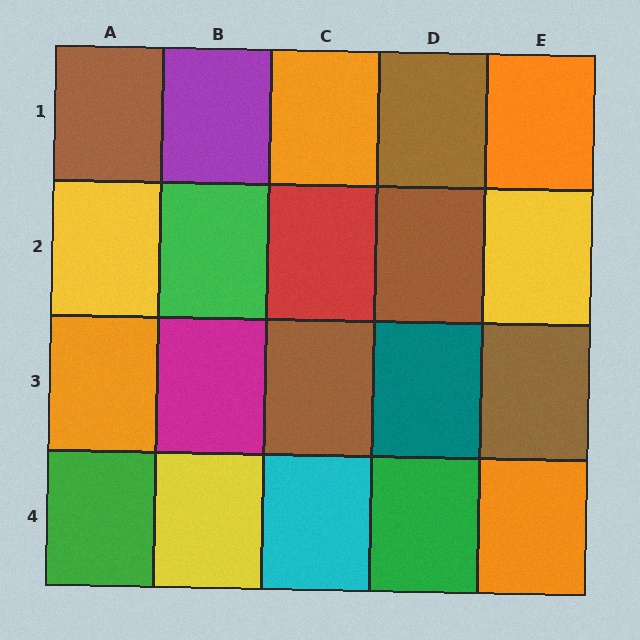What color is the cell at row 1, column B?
Purple.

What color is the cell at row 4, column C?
Cyan.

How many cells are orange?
4 cells are orange.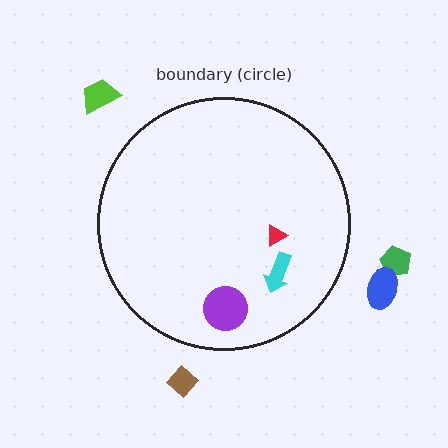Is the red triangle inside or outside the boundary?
Inside.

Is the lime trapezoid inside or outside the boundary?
Outside.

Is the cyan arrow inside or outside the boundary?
Inside.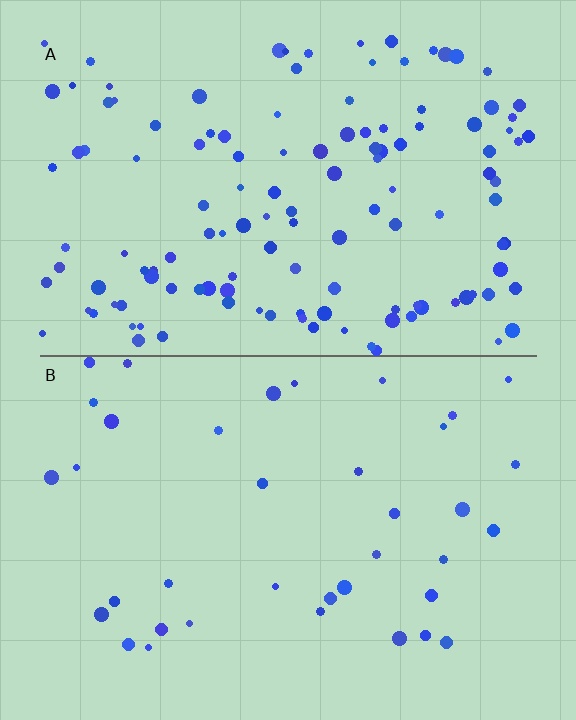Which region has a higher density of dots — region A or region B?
A (the top).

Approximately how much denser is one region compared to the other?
Approximately 3.4× — region A over region B.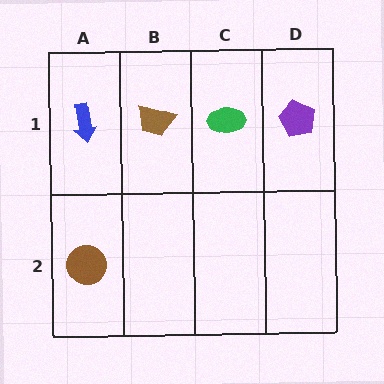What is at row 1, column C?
A green ellipse.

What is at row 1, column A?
A blue arrow.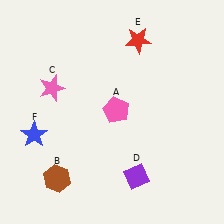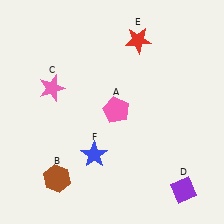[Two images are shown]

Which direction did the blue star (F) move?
The blue star (F) moved right.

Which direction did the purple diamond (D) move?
The purple diamond (D) moved right.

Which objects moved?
The objects that moved are: the purple diamond (D), the blue star (F).